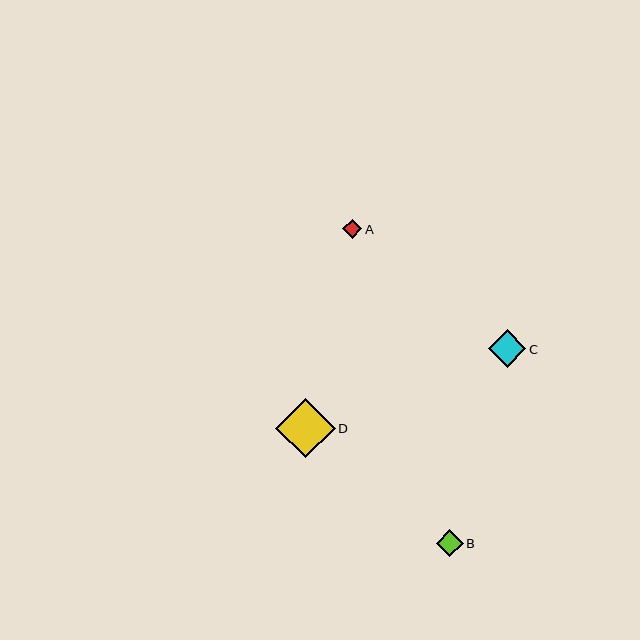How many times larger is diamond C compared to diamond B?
Diamond C is approximately 1.4 times the size of diamond B.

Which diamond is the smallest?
Diamond A is the smallest with a size of approximately 19 pixels.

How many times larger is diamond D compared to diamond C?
Diamond D is approximately 1.6 times the size of diamond C.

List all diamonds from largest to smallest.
From largest to smallest: D, C, B, A.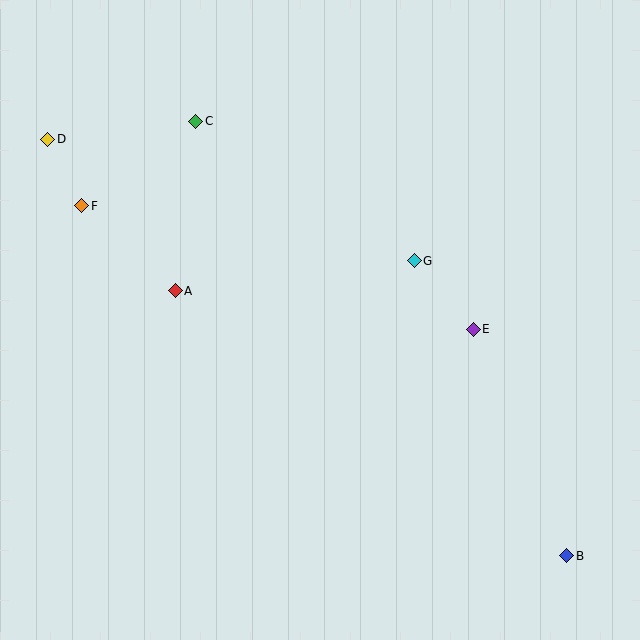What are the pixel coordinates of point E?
Point E is at (473, 329).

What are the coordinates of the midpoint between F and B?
The midpoint between F and B is at (324, 381).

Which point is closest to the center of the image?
Point G at (414, 261) is closest to the center.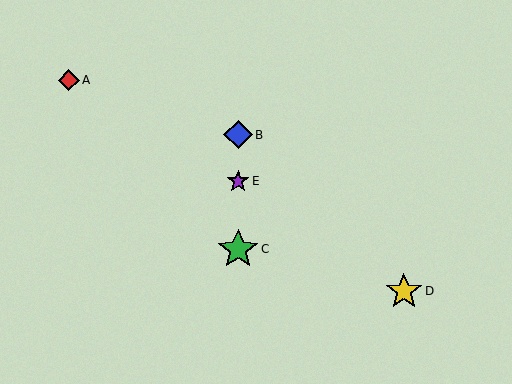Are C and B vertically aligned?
Yes, both are at x≈238.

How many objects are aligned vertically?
3 objects (B, C, E) are aligned vertically.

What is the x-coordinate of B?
Object B is at x≈238.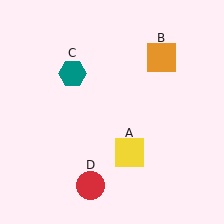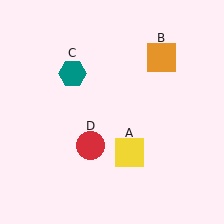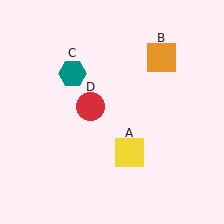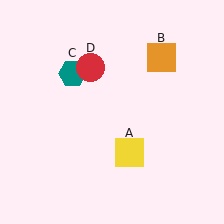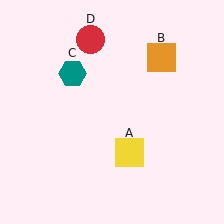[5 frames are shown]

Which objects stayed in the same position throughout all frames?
Yellow square (object A) and orange square (object B) and teal hexagon (object C) remained stationary.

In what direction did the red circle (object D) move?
The red circle (object D) moved up.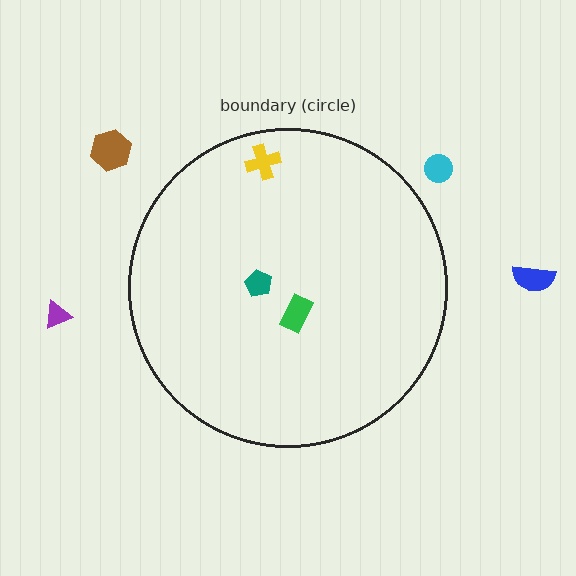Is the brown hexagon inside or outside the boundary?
Outside.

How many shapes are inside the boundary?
3 inside, 4 outside.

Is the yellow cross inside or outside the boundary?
Inside.